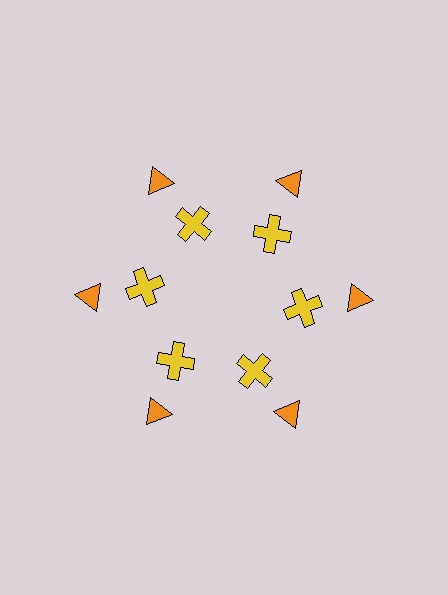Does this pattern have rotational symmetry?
Yes, this pattern has 6-fold rotational symmetry. It looks the same after rotating 60 degrees around the center.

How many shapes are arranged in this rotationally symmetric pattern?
There are 12 shapes, arranged in 6 groups of 2.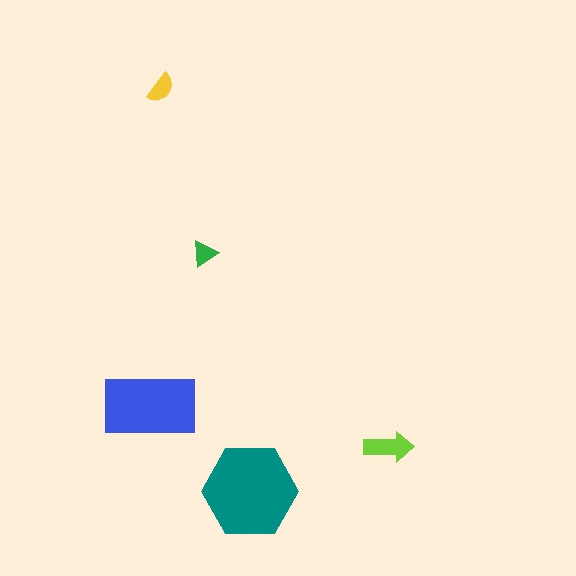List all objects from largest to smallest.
The teal hexagon, the blue rectangle, the lime arrow, the yellow semicircle, the green triangle.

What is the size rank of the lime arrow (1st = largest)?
3rd.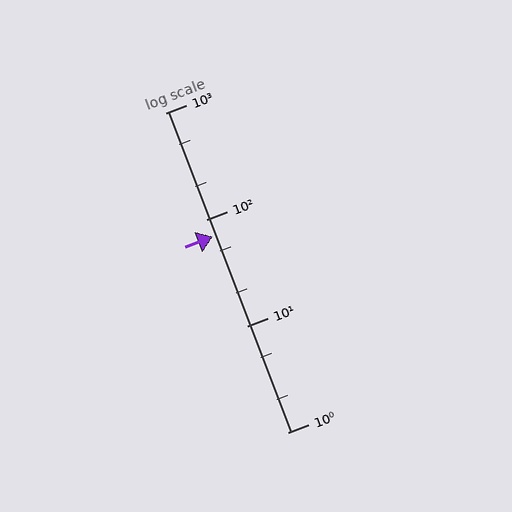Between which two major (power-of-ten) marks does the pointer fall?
The pointer is between 10 and 100.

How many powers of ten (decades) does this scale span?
The scale spans 3 decades, from 1 to 1000.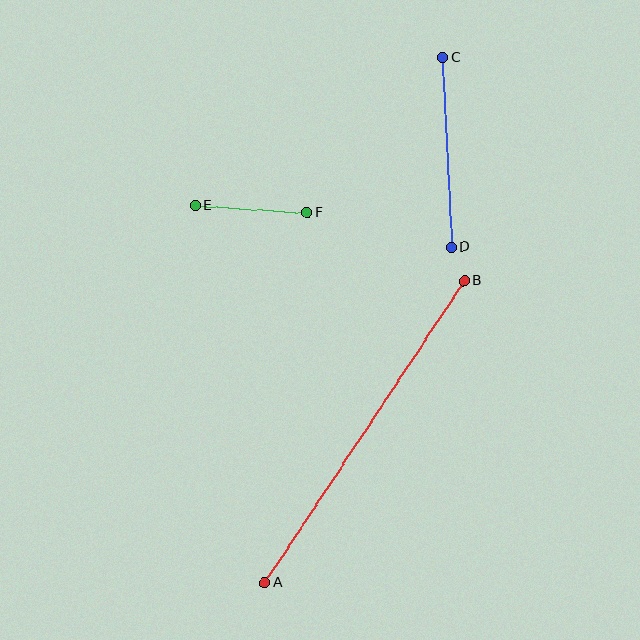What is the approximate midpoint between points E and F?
The midpoint is at approximately (251, 209) pixels.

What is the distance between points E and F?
The distance is approximately 112 pixels.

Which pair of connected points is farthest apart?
Points A and B are farthest apart.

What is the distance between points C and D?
The distance is approximately 190 pixels.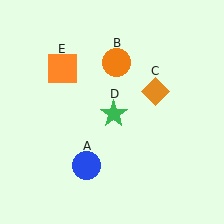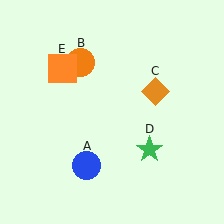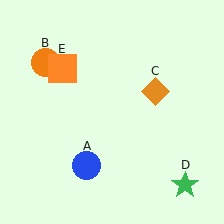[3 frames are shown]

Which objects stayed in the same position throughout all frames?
Blue circle (object A) and orange diamond (object C) and orange square (object E) remained stationary.